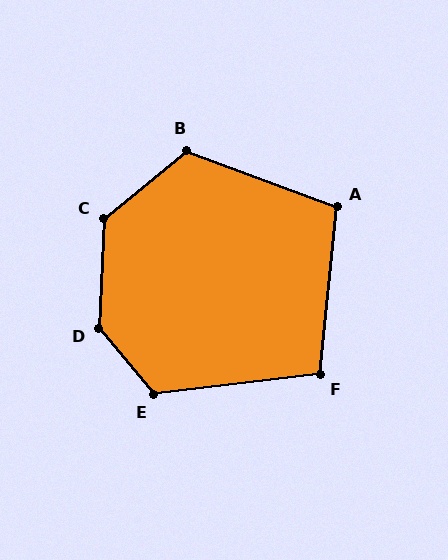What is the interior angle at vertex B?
Approximately 120 degrees (obtuse).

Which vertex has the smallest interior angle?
F, at approximately 103 degrees.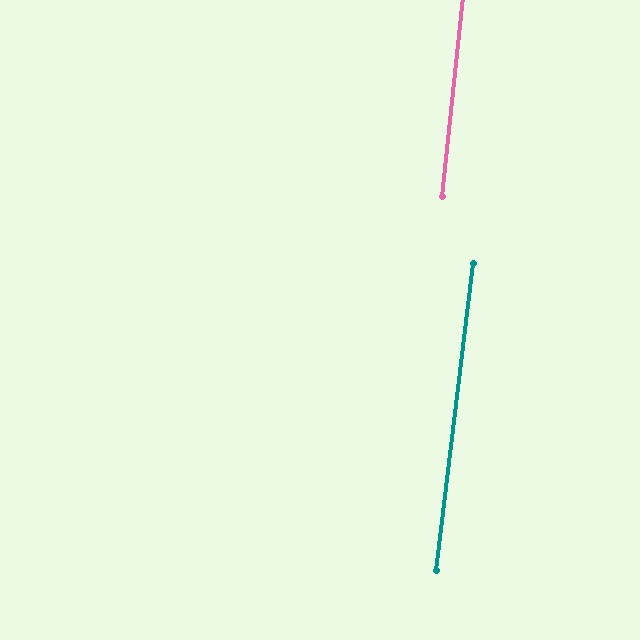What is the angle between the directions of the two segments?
Approximately 1 degree.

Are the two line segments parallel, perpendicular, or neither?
Parallel — their directions differ by only 0.8°.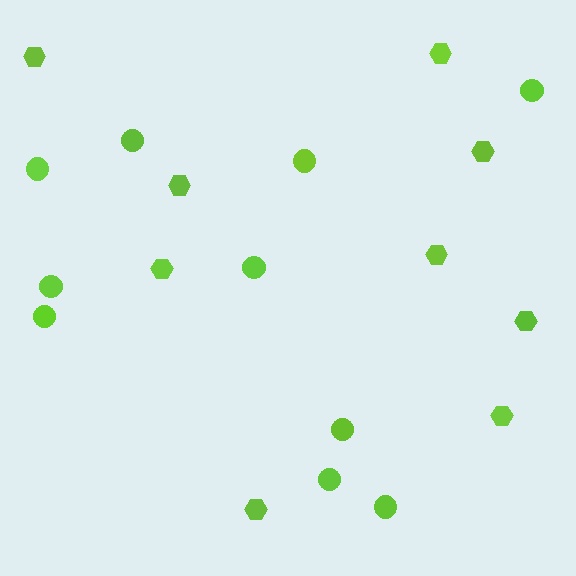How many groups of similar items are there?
There are 2 groups: one group of circles (10) and one group of hexagons (9).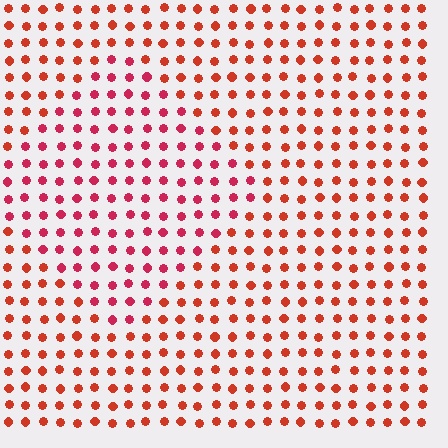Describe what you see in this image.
The image is filled with small red elements in a uniform arrangement. A diamond-shaped region is visible where the elements are tinted to a slightly different hue, forming a subtle color boundary.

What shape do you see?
I see a diamond.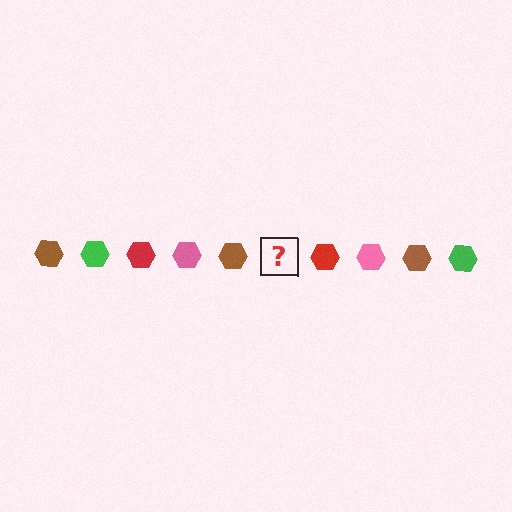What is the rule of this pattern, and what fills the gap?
The rule is that the pattern cycles through brown, green, red, pink hexagons. The gap should be filled with a green hexagon.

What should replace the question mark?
The question mark should be replaced with a green hexagon.